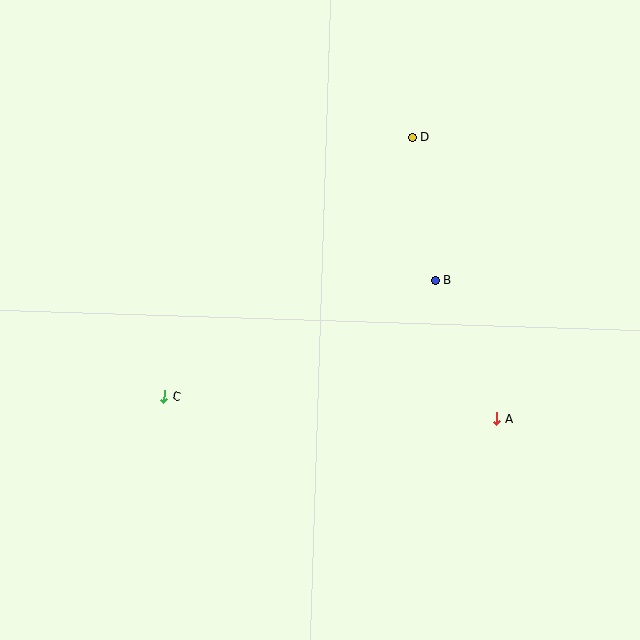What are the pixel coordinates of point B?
Point B is at (436, 280).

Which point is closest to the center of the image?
Point B at (436, 280) is closest to the center.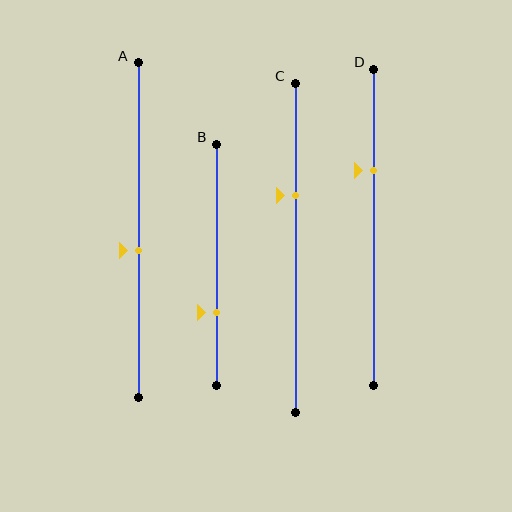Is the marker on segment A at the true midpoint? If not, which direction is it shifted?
No, the marker on segment A is shifted downward by about 6% of the segment length.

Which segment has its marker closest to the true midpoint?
Segment A has its marker closest to the true midpoint.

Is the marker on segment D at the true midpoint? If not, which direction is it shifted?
No, the marker on segment D is shifted upward by about 18% of the segment length.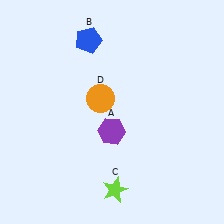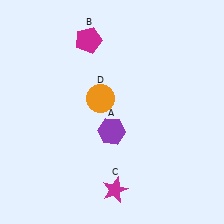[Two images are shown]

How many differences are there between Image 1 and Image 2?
There are 2 differences between the two images.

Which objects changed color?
B changed from blue to magenta. C changed from lime to magenta.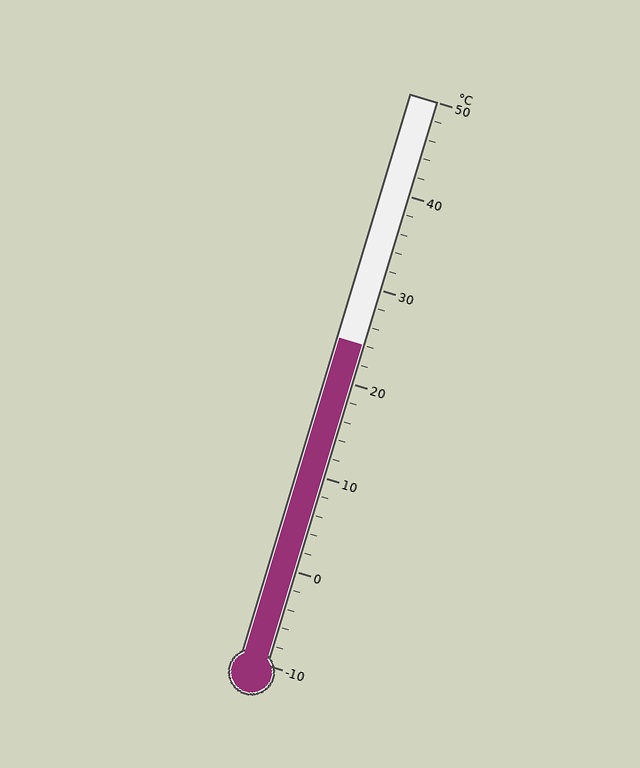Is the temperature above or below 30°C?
The temperature is below 30°C.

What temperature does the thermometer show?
The thermometer shows approximately 24°C.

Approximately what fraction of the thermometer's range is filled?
The thermometer is filled to approximately 55% of its range.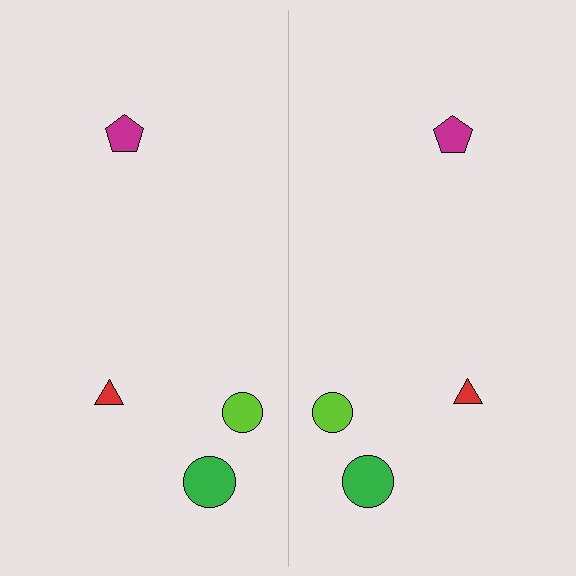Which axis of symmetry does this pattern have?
The pattern has a vertical axis of symmetry running through the center of the image.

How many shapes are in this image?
There are 8 shapes in this image.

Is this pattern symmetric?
Yes, this pattern has bilateral (reflection) symmetry.